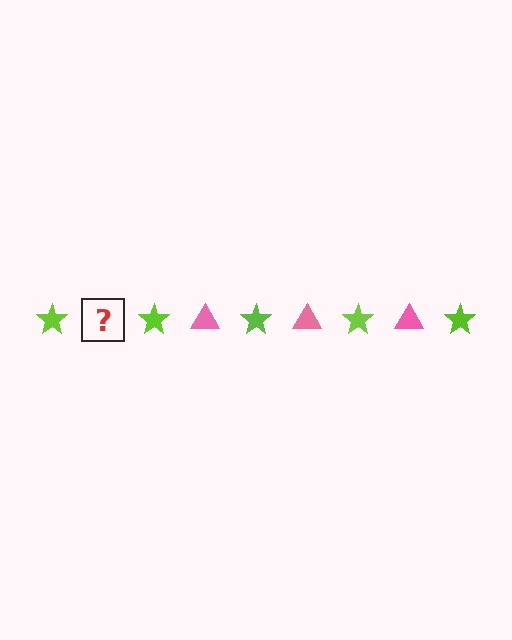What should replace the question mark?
The question mark should be replaced with a pink triangle.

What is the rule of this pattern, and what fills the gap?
The rule is that the pattern alternates between lime star and pink triangle. The gap should be filled with a pink triangle.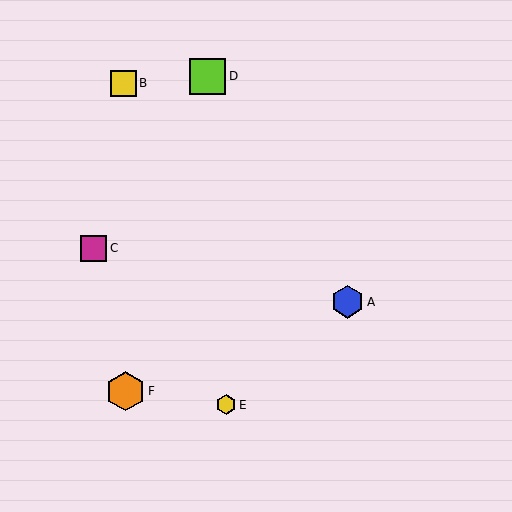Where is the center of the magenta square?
The center of the magenta square is at (93, 248).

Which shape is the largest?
The orange hexagon (labeled F) is the largest.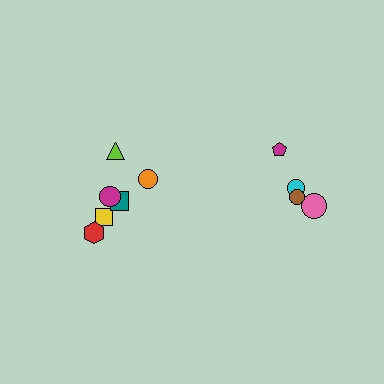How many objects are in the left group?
There are 6 objects.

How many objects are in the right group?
There are 4 objects.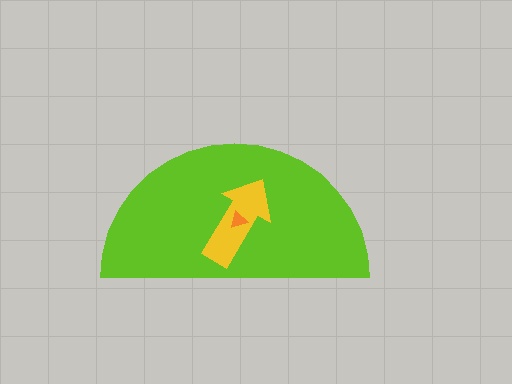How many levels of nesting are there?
3.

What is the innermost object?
The orange triangle.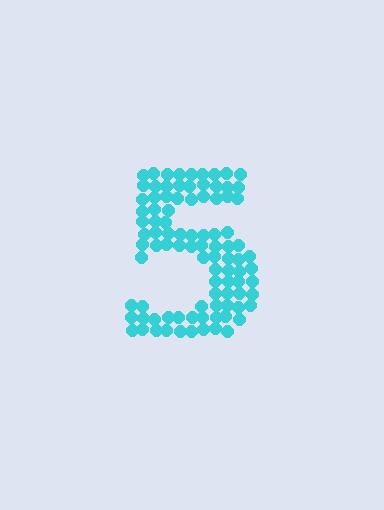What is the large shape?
The large shape is the digit 5.